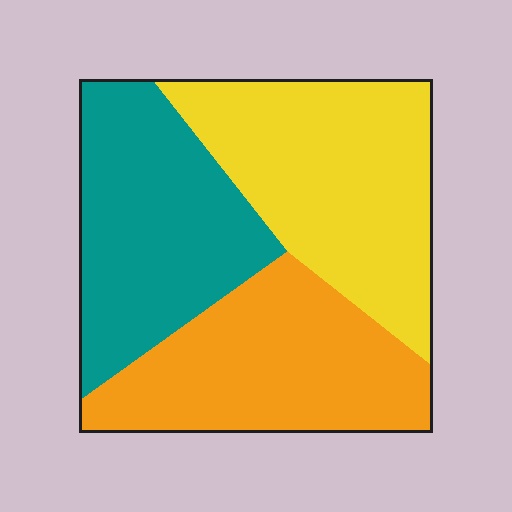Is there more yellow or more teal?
Yellow.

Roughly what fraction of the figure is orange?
Orange takes up between a sixth and a third of the figure.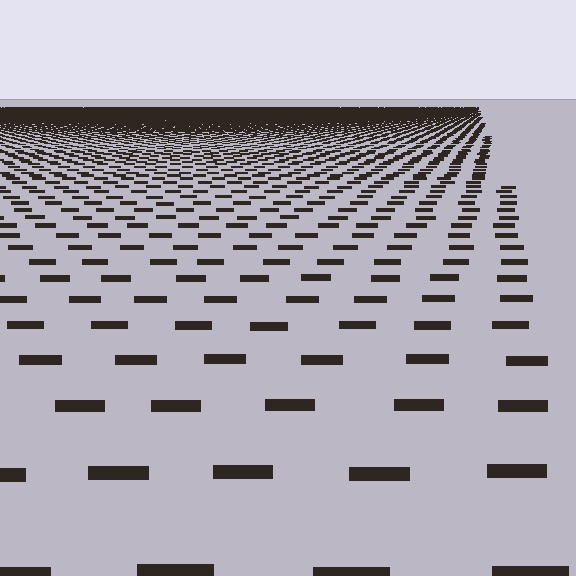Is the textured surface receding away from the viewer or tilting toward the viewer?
The surface is receding away from the viewer. Texture elements get smaller and denser toward the top.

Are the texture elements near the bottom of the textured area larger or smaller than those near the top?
Larger. Near the bottom, elements are closer to the viewer and appear at a bigger on-screen size.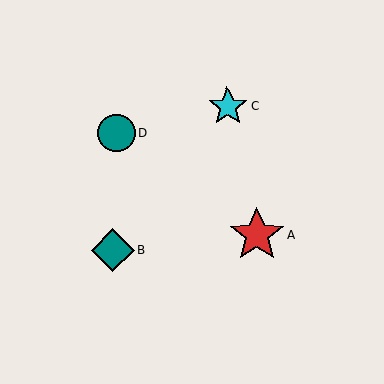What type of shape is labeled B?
Shape B is a teal diamond.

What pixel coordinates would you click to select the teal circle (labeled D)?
Click at (116, 133) to select the teal circle D.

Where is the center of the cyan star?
The center of the cyan star is at (227, 106).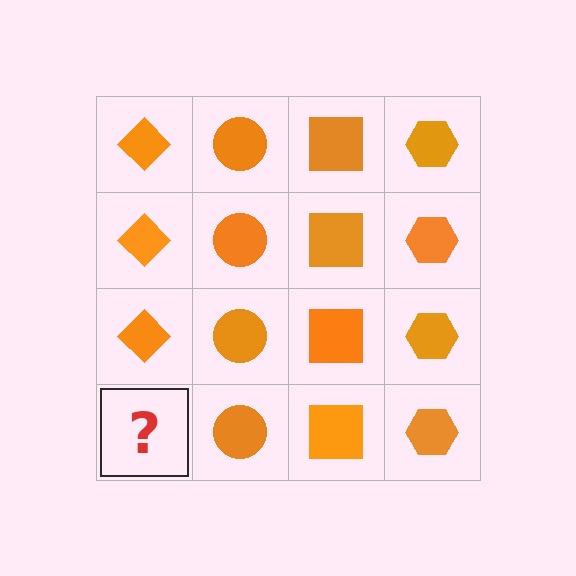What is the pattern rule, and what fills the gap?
The rule is that each column has a consistent shape. The gap should be filled with an orange diamond.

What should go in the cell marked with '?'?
The missing cell should contain an orange diamond.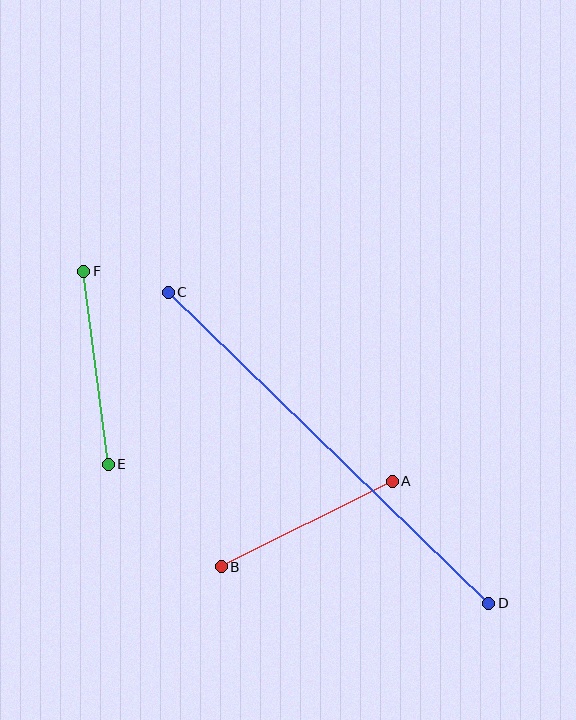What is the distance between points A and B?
The distance is approximately 191 pixels.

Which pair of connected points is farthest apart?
Points C and D are farthest apart.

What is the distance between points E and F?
The distance is approximately 194 pixels.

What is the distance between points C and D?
The distance is approximately 446 pixels.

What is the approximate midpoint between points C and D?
The midpoint is at approximately (328, 448) pixels.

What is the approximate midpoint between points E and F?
The midpoint is at approximately (96, 368) pixels.